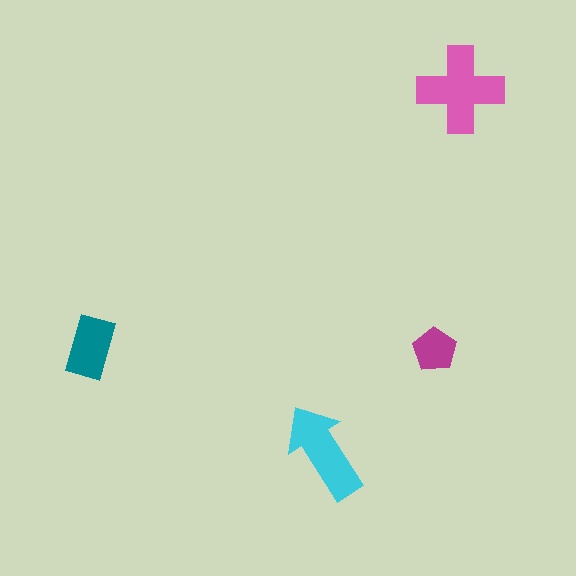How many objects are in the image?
There are 4 objects in the image.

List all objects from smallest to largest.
The magenta pentagon, the teal rectangle, the cyan arrow, the pink cross.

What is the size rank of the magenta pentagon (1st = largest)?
4th.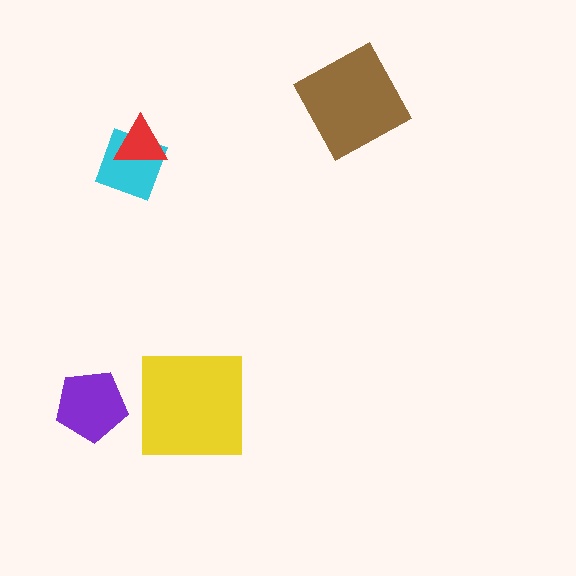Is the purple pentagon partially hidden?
No, no other shape covers it.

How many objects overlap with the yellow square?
0 objects overlap with the yellow square.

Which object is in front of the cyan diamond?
The red triangle is in front of the cyan diamond.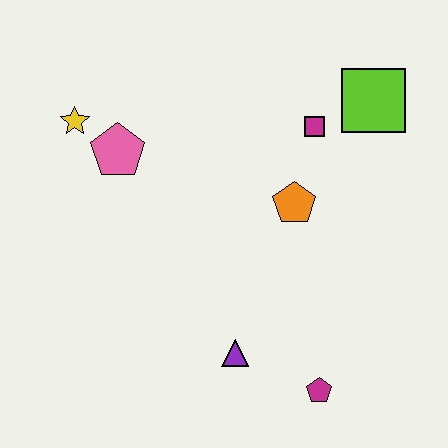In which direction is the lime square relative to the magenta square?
The lime square is to the right of the magenta square.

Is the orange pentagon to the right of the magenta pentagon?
No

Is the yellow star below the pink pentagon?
No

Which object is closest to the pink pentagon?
The yellow star is closest to the pink pentagon.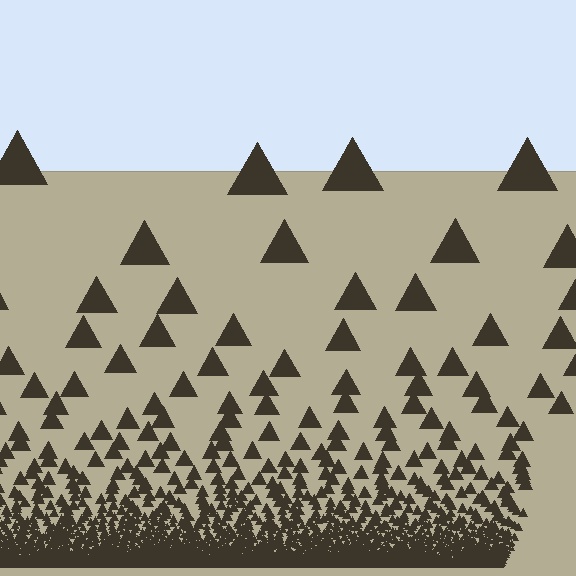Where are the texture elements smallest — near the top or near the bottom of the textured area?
Near the bottom.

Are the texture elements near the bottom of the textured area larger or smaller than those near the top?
Smaller. The gradient is inverted — elements near the bottom are smaller and denser.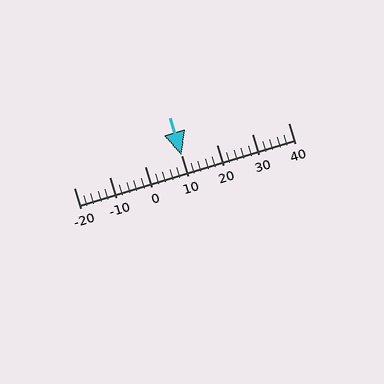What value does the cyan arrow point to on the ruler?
The cyan arrow points to approximately 10.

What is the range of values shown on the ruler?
The ruler shows values from -20 to 40.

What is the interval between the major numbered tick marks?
The major tick marks are spaced 10 units apart.